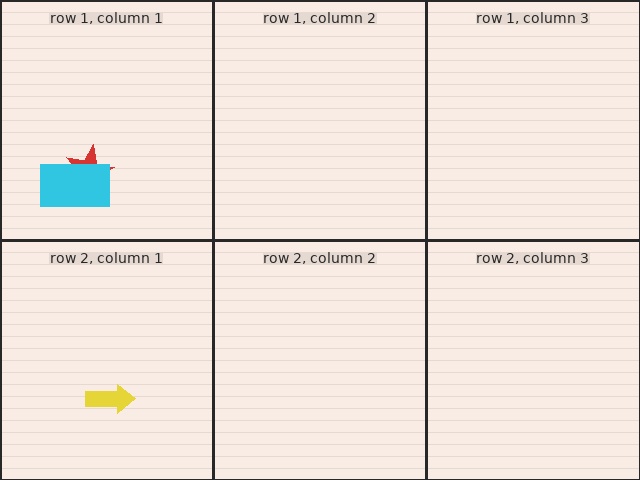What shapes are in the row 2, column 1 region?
The yellow arrow.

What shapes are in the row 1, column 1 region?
The red star, the cyan rectangle.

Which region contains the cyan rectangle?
The row 1, column 1 region.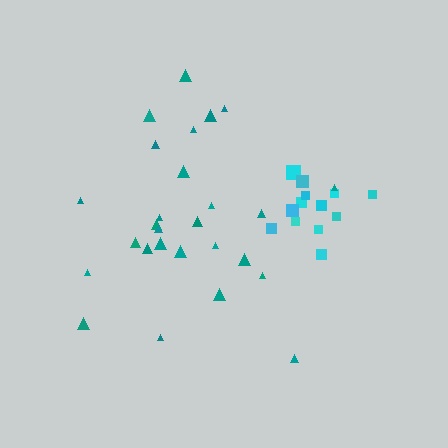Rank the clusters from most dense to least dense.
cyan, teal.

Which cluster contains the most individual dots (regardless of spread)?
Teal (27).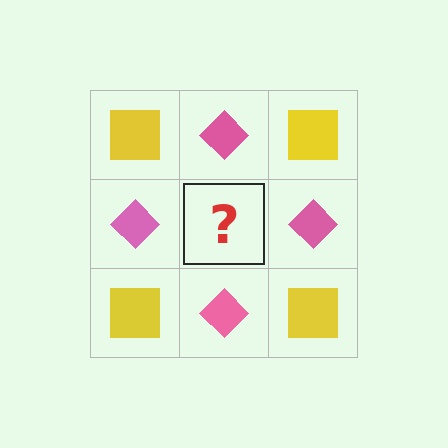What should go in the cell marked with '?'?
The missing cell should contain a yellow square.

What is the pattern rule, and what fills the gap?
The rule is that it alternates yellow square and pink diamond in a checkerboard pattern. The gap should be filled with a yellow square.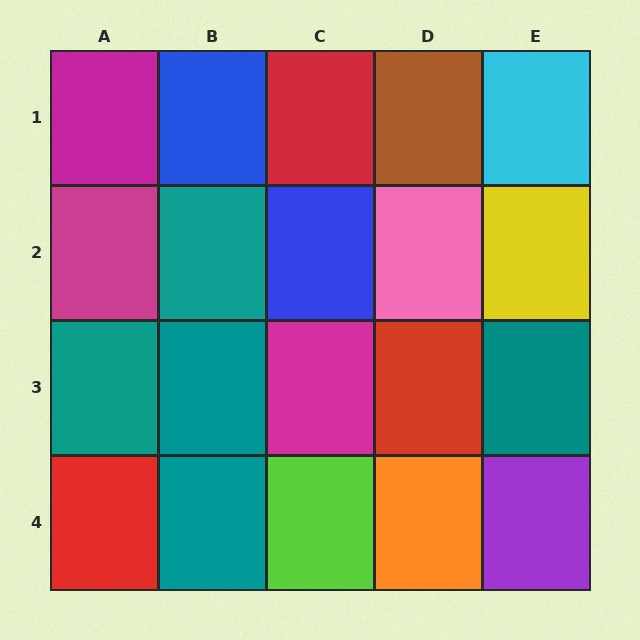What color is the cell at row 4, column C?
Lime.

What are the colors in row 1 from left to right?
Magenta, blue, red, brown, cyan.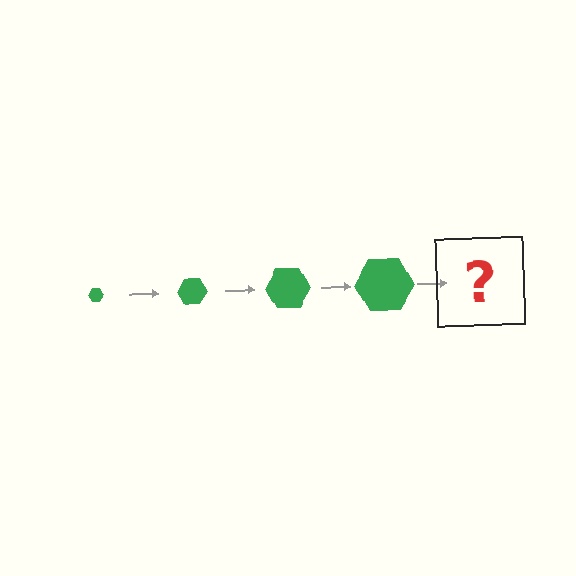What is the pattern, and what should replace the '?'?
The pattern is that the hexagon gets progressively larger each step. The '?' should be a green hexagon, larger than the previous one.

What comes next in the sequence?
The next element should be a green hexagon, larger than the previous one.